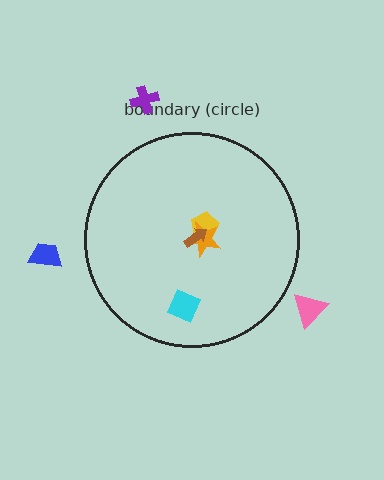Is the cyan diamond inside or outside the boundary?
Inside.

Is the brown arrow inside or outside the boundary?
Inside.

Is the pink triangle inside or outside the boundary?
Outside.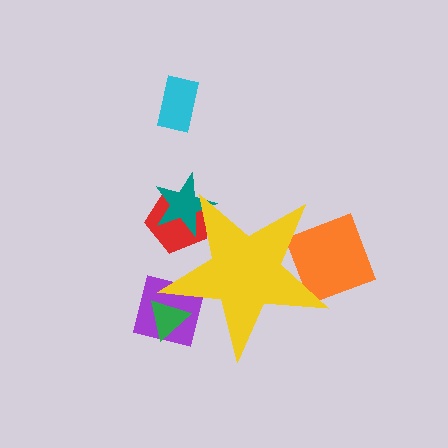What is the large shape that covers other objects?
A yellow star.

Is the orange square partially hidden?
Yes, the orange square is partially hidden behind the yellow star.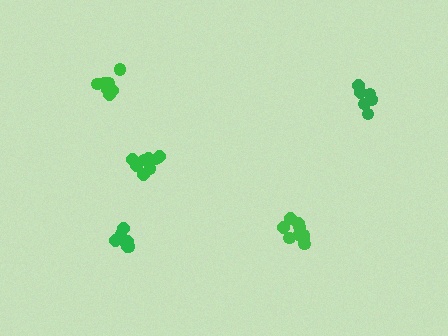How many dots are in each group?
Group 1: 8 dots, Group 2: 10 dots, Group 3: 10 dots, Group 4: 7 dots, Group 5: 8 dots (43 total).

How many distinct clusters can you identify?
There are 5 distinct clusters.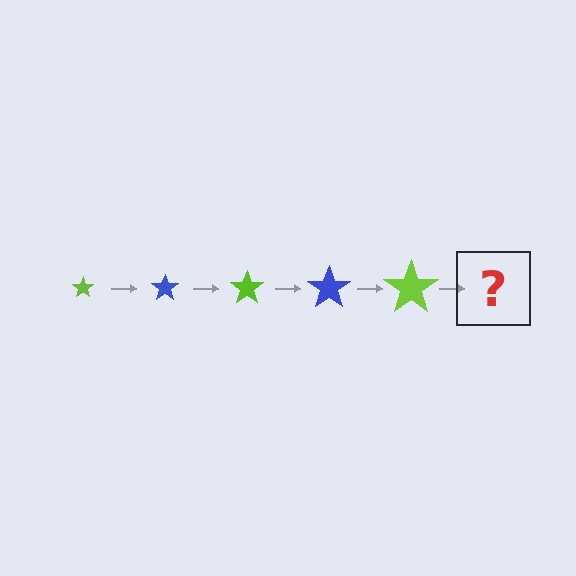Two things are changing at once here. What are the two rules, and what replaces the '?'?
The two rules are that the star grows larger each step and the color cycles through lime and blue. The '?' should be a blue star, larger than the previous one.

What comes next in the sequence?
The next element should be a blue star, larger than the previous one.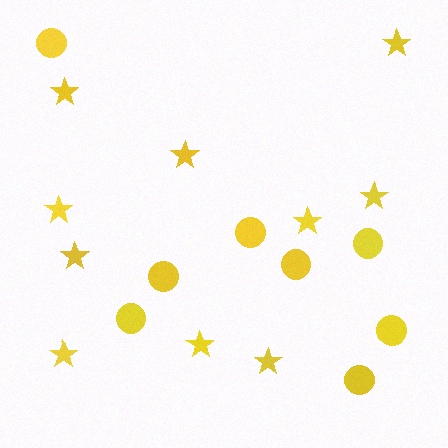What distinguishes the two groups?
There are 2 groups: one group of circles (8) and one group of stars (10).